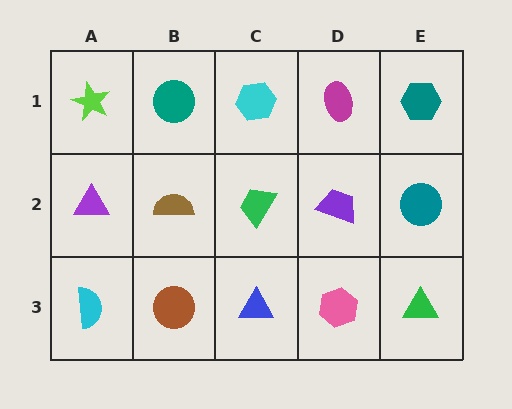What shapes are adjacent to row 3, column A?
A purple triangle (row 2, column A), a brown circle (row 3, column B).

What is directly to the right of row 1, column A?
A teal circle.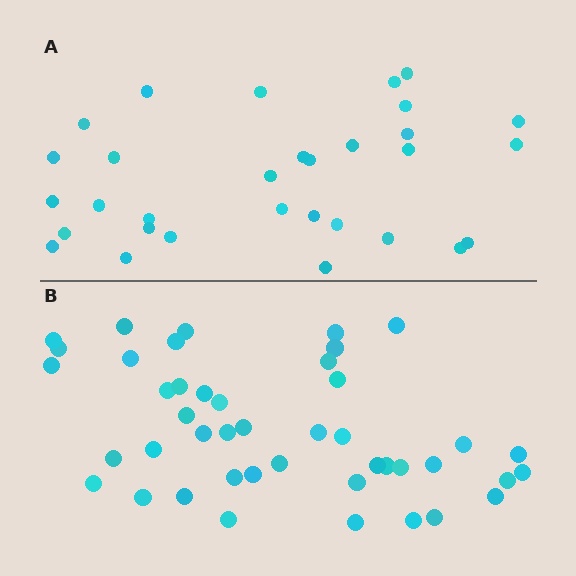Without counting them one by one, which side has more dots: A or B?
Region B (the bottom region) has more dots.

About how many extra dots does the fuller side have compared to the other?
Region B has approximately 15 more dots than region A.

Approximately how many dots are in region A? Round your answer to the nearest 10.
About 30 dots. (The exact count is 31, which rounds to 30.)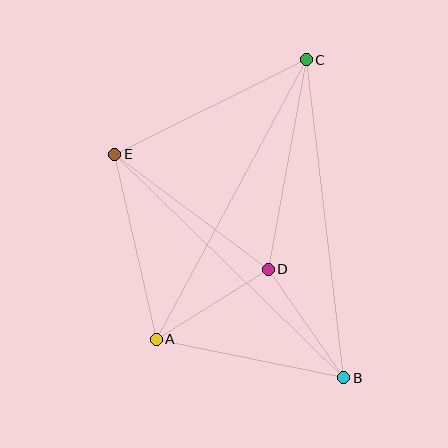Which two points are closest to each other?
Points A and D are closest to each other.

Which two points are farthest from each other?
Points B and E are farthest from each other.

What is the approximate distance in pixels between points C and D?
The distance between C and D is approximately 213 pixels.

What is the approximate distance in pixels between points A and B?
The distance between A and B is approximately 192 pixels.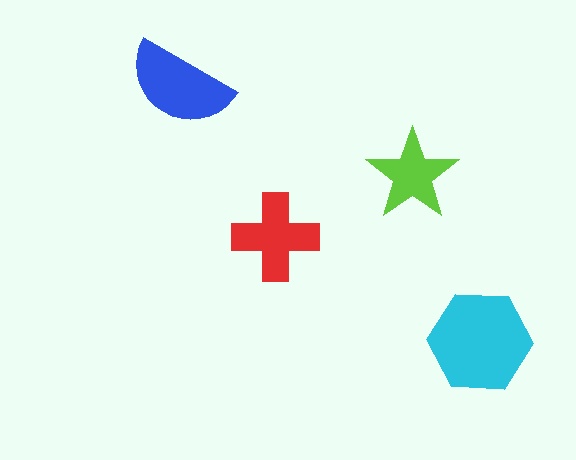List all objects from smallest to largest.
The lime star, the red cross, the blue semicircle, the cyan hexagon.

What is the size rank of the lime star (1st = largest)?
4th.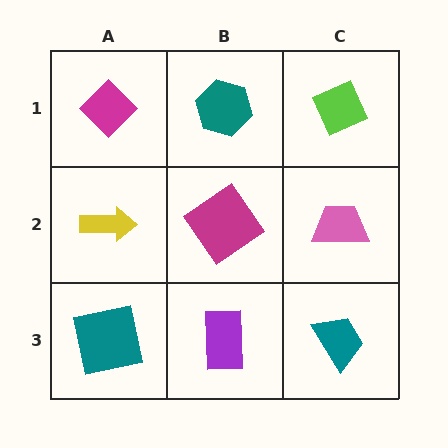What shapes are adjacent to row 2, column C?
A lime diamond (row 1, column C), a teal trapezoid (row 3, column C), a magenta diamond (row 2, column B).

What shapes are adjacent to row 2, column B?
A teal hexagon (row 1, column B), a purple rectangle (row 3, column B), a yellow arrow (row 2, column A), a pink trapezoid (row 2, column C).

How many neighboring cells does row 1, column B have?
3.